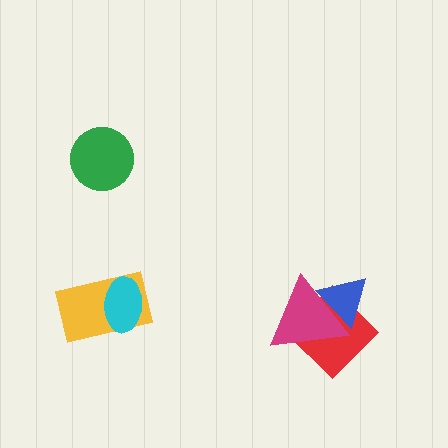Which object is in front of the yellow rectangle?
The cyan ellipse is in front of the yellow rectangle.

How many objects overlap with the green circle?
0 objects overlap with the green circle.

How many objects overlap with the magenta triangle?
2 objects overlap with the magenta triangle.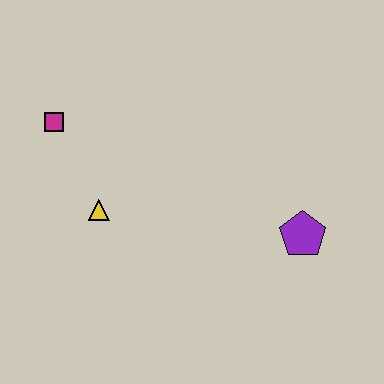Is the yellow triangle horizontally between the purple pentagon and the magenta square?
Yes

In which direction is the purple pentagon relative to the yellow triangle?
The purple pentagon is to the right of the yellow triangle.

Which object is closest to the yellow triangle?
The magenta square is closest to the yellow triangle.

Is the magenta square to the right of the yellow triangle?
No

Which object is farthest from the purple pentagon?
The magenta square is farthest from the purple pentagon.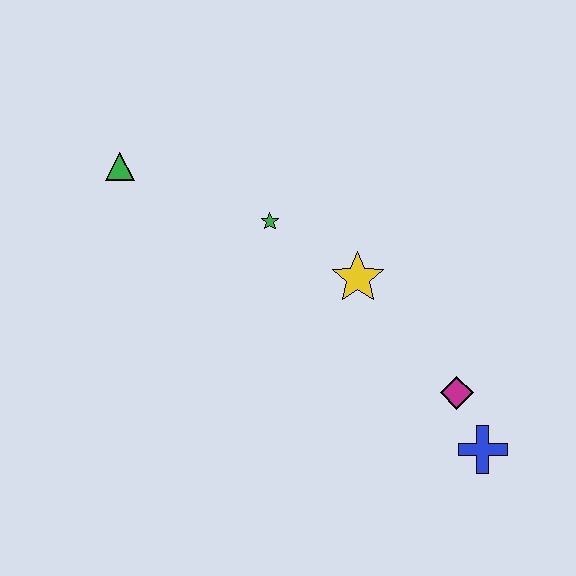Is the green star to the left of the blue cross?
Yes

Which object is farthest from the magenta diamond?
The green triangle is farthest from the magenta diamond.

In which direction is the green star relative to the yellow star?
The green star is to the left of the yellow star.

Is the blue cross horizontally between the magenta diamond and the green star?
No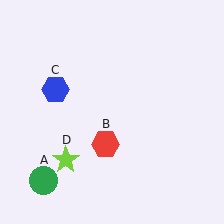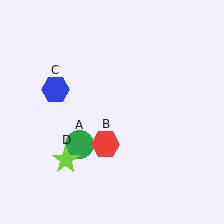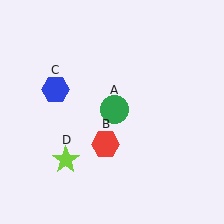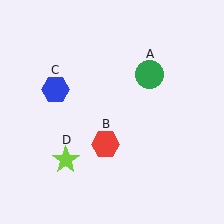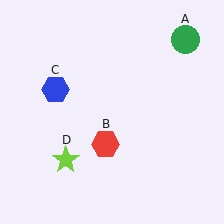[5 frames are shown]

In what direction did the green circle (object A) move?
The green circle (object A) moved up and to the right.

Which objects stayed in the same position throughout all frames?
Red hexagon (object B) and blue hexagon (object C) and lime star (object D) remained stationary.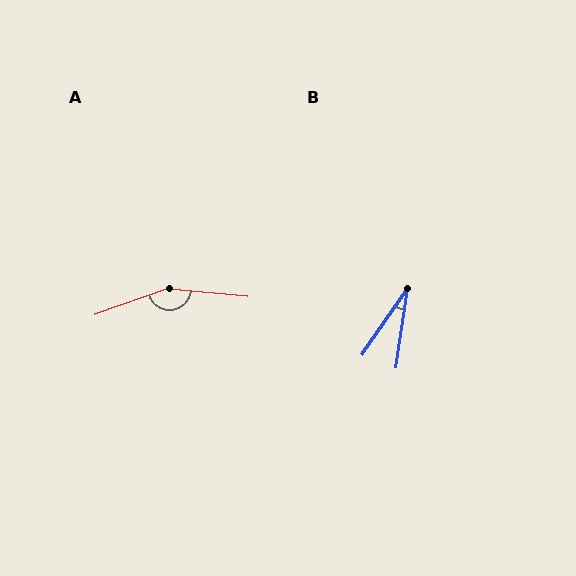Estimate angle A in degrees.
Approximately 155 degrees.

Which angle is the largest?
A, at approximately 155 degrees.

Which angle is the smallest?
B, at approximately 26 degrees.